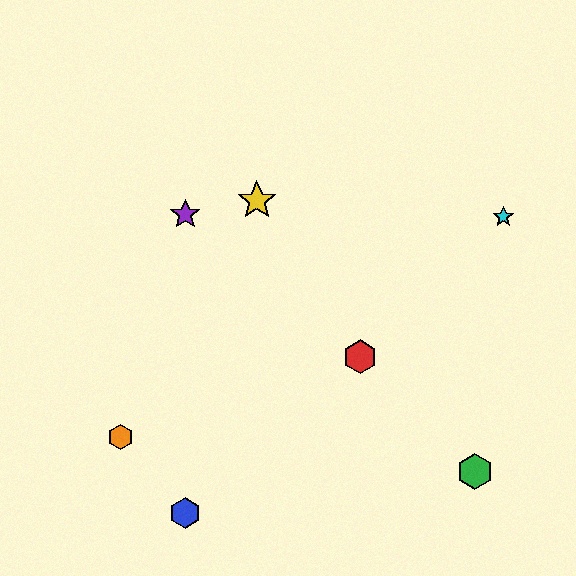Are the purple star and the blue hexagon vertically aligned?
Yes, both are at x≈185.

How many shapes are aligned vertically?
2 shapes (the blue hexagon, the purple star) are aligned vertically.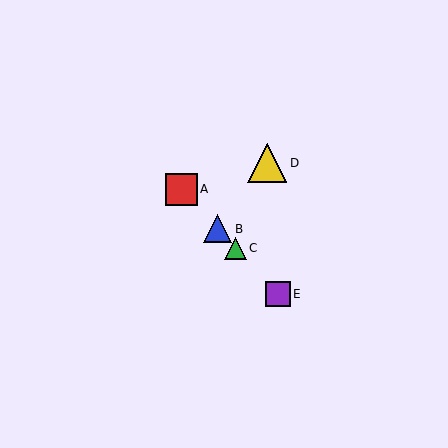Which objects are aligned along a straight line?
Objects A, B, C, E are aligned along a straight line.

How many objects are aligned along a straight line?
4 objects (A, B, C, E) are aligned along a straight line.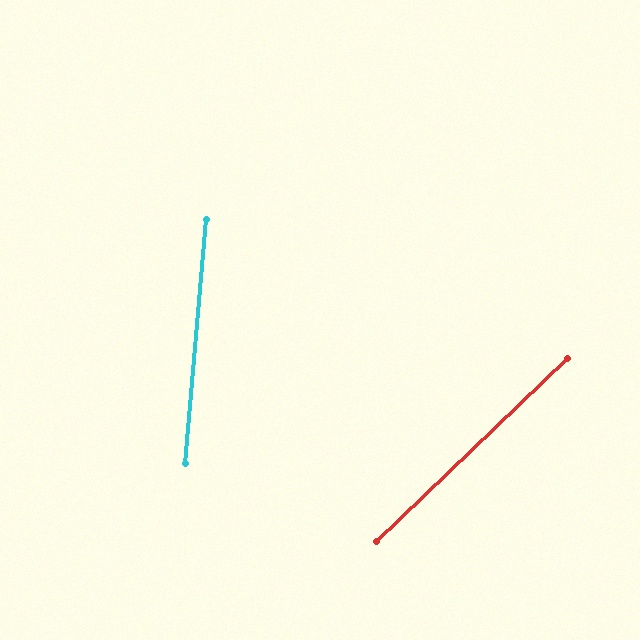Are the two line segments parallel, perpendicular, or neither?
Neither parallel nor perpendicular — they differ by about 42°.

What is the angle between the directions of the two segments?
Approximately 42 degrees.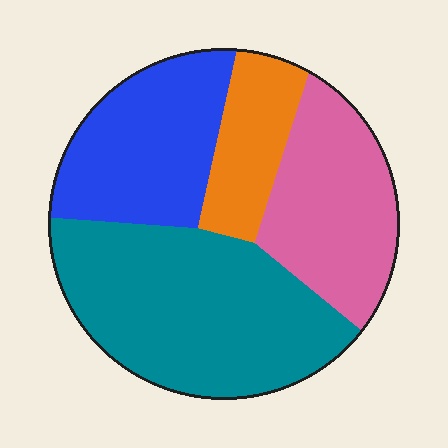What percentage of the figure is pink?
Pink takes up about one quarter (1/4) of the figure.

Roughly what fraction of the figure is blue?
Blue covers around 25% of the figure.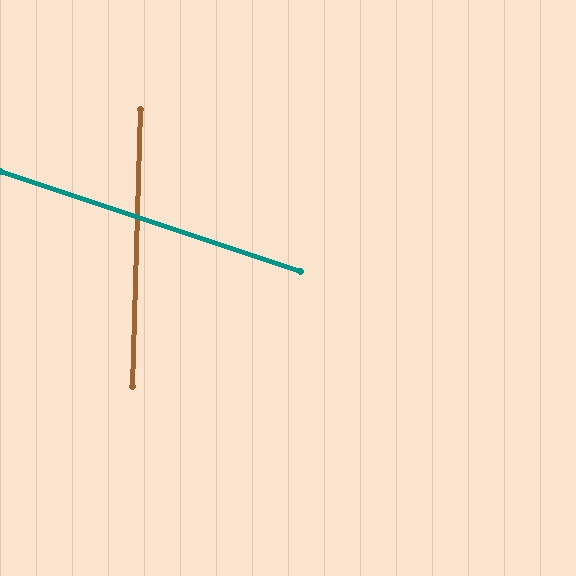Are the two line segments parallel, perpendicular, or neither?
Neither parallel nor perpendicular — they differ by about 73°.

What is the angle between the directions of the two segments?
Approximately 73 degrees.